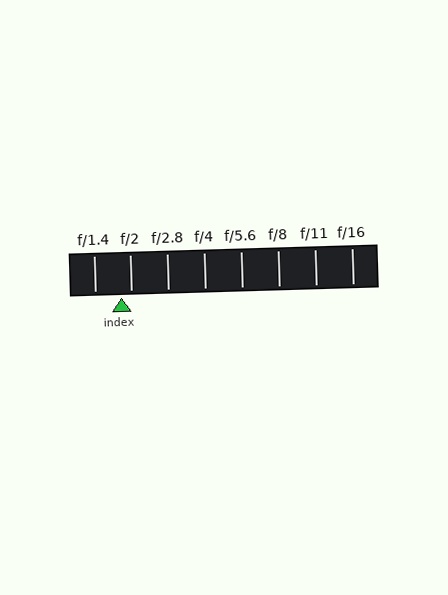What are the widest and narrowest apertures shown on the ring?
The widest aperture shown is f/1.4 and the narrowest is f/16.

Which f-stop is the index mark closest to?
The index mark is closest to f/2.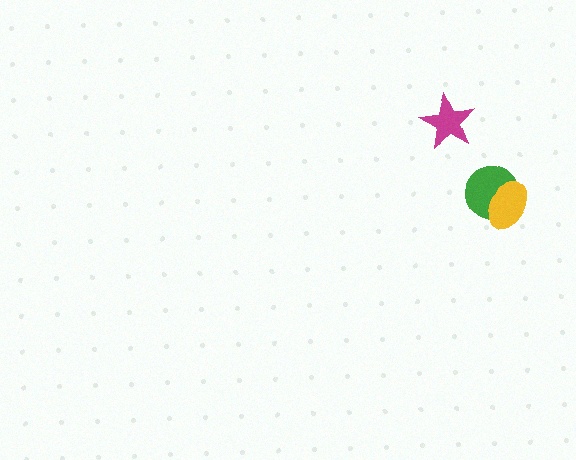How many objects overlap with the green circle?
1 object overlaps with the green circle.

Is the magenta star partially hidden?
No, no other shape covers it.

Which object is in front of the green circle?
The yellow ellipse is in front of the green circle.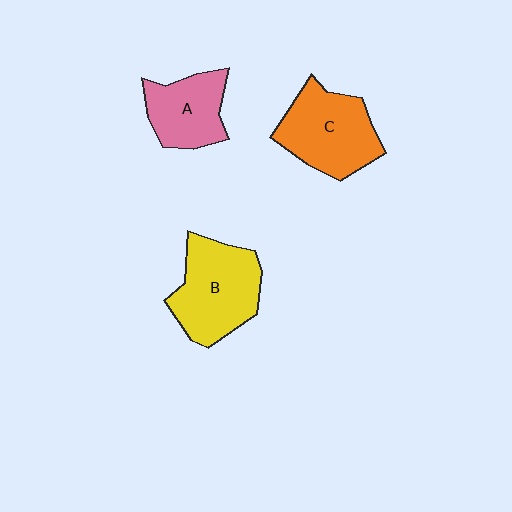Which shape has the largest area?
Shape B (yellow).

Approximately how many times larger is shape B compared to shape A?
Approximately 1.4 times.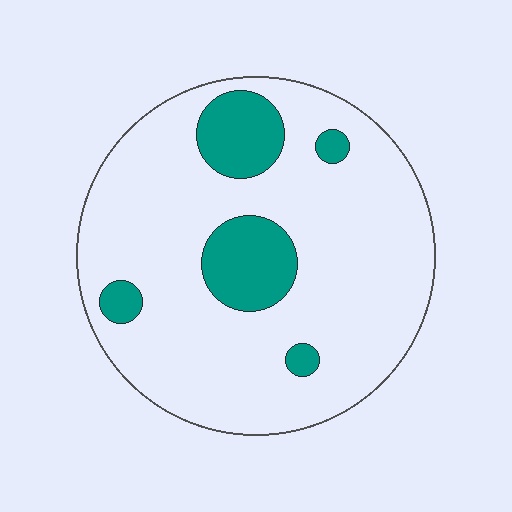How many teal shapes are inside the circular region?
5.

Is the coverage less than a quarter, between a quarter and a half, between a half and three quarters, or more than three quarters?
Less than a quarter.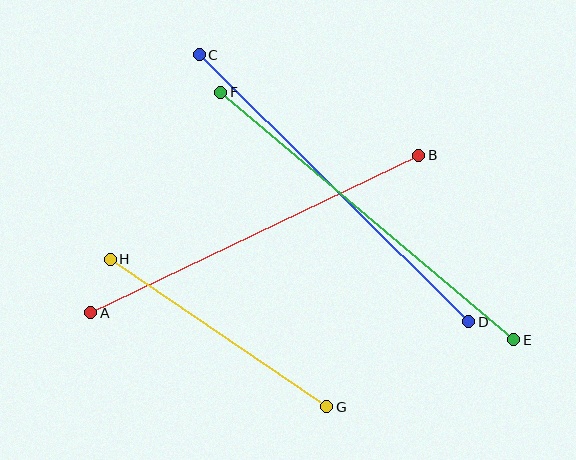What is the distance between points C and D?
The distance is approximately 379 pixels.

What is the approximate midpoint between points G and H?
The midpoint is at approximately (219, 333) pixels.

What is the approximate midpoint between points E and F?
The midpoint is at approximately (367, 216) pixels.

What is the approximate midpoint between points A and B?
The midpoint is at approximately (255, 234) pixels.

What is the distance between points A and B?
The distance is approximately 364 pixels.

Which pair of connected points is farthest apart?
Points E and F are farthest apart.